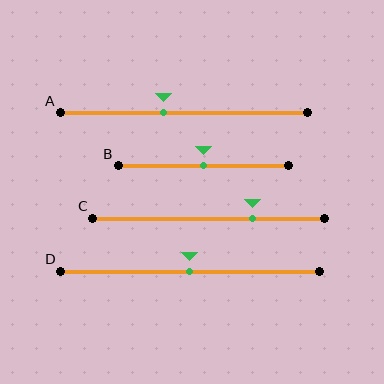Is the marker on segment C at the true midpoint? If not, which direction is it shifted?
No, the marker on segment C is shifted to the right by about 19% of the segment length.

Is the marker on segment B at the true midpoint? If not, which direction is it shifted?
Yes, the marker on segment B is at the true midpoint.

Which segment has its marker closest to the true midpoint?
Segment B has its marker closest to the true midpoint.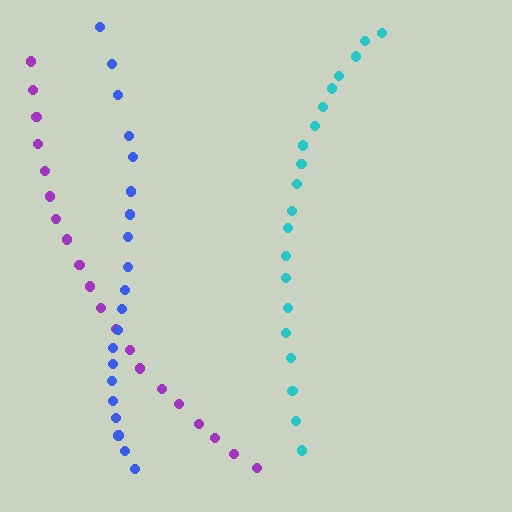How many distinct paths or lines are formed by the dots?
There are 3 distinct paths.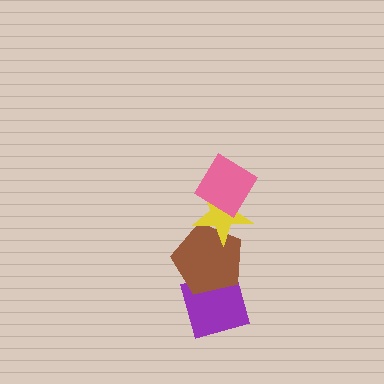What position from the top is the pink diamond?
The pink diamond is 1st from the top.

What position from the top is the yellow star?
The yellow star is 2nd from the top.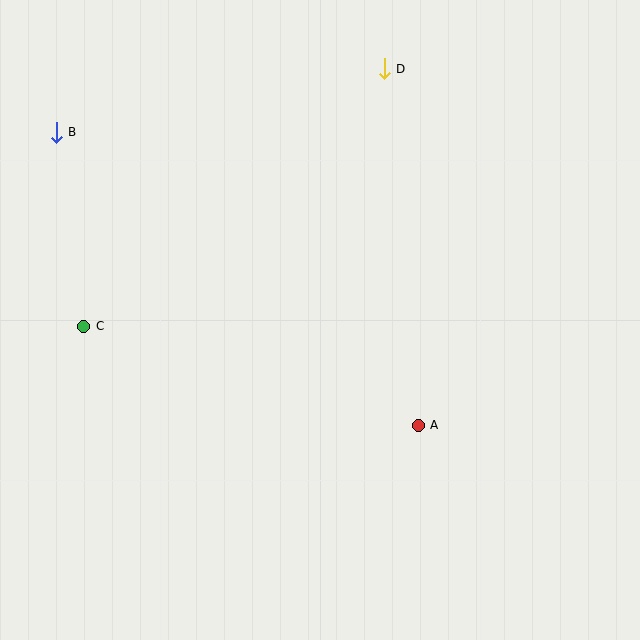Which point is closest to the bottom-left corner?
Point C is closest to the bottom-left corner.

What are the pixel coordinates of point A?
Point A is at (418, 425).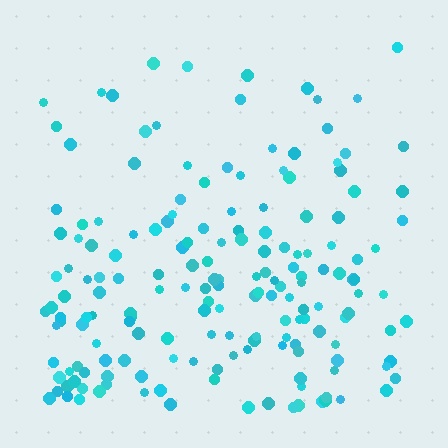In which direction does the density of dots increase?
From top to bottom, with the bottom side densest.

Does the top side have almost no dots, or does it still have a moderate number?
Still a moderate number, just noticeably fewer than the bottom.